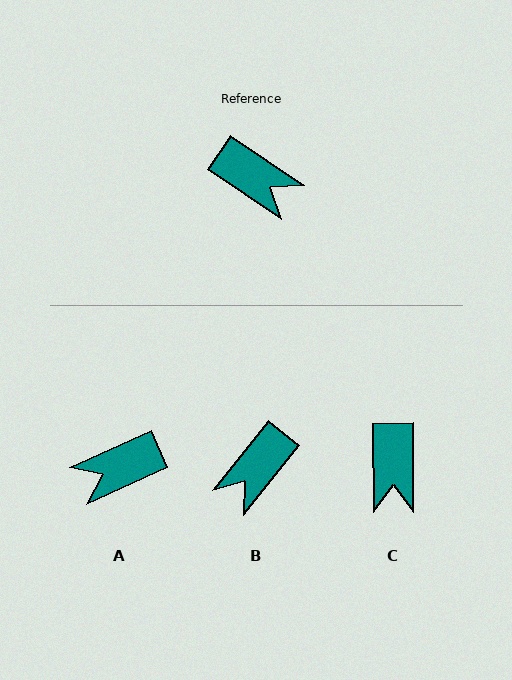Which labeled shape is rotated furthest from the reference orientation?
A, about 122 degrees away.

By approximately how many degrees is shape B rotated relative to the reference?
Approximately 95 degrees clockwise.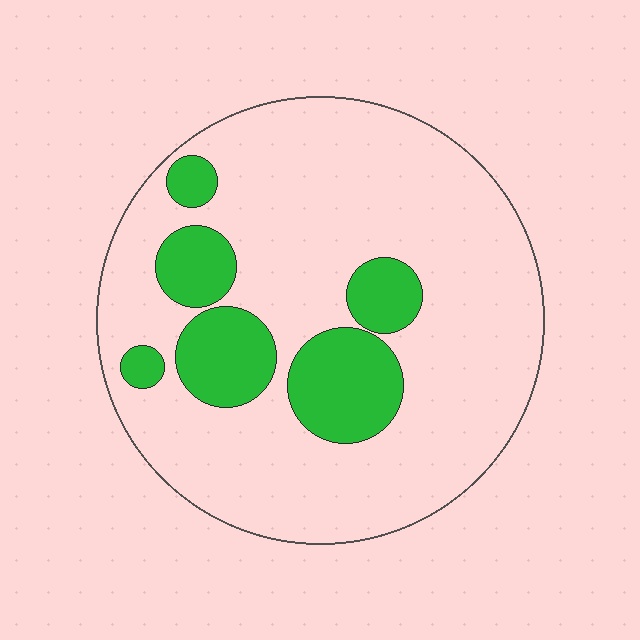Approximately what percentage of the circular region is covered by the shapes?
Approximately 20%.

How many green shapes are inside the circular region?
6.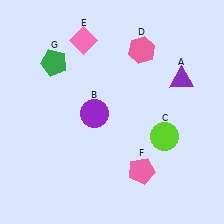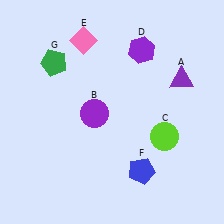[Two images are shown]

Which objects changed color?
D changed from pink to purple. F changed from pink to blue.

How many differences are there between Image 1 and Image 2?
There are 2 differences between the two images.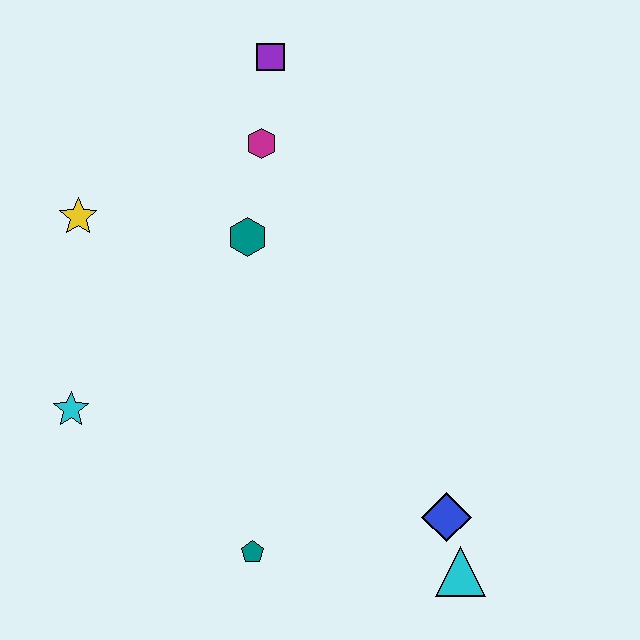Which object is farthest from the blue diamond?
The purple square is farthest from the blue diamond.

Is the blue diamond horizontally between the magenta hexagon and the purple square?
No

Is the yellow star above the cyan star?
Yes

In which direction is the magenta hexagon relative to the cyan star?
The magenta hexagon is above the cyan star.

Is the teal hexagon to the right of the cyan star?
Yes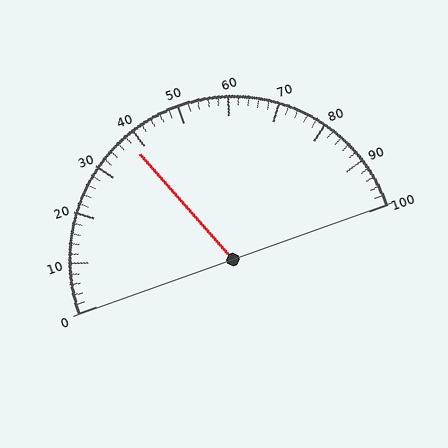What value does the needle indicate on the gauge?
The needle indicates approximately 38.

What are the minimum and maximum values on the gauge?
The gauge ranges from 0 to 100.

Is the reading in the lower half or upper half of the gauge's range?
The reading is in the lower half of the range (0 to 100).